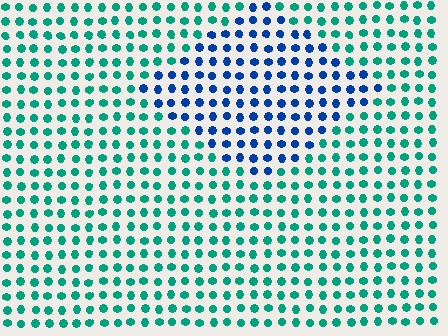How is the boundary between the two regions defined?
The boundary is defined purely by a slight shift in hue (about 51 degrees). Spacing, size, and orientation are identical on both sides.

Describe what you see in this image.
The image is filled with small teal elements in a uniform arrangement. A diamond-shaped region is visible where the elements are tinted to a slightly different hue, forming a subtle color boundary.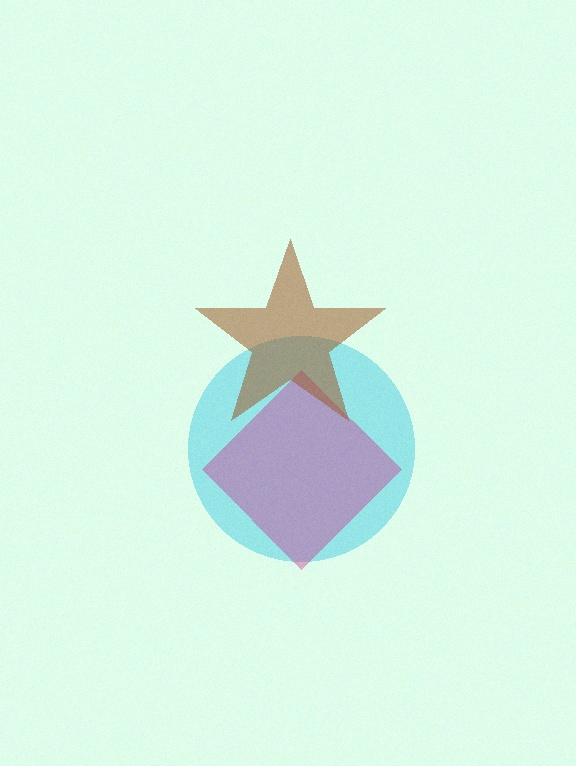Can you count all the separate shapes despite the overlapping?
Yes, there are 3 separate shapes.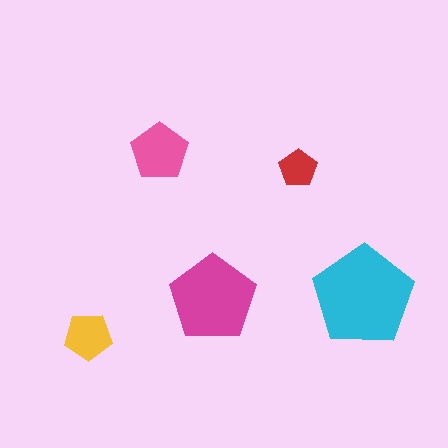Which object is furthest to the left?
The yellow pentagon is leftmost.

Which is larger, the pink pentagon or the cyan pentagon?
The cyan one.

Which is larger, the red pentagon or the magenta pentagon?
The magenta one.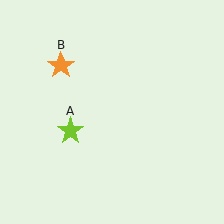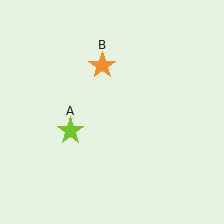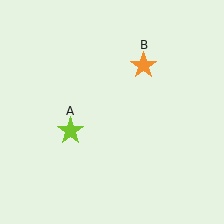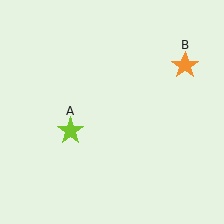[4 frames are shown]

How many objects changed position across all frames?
1 object changed position: orange star (object B).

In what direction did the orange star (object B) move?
The orange star (object B) moved right.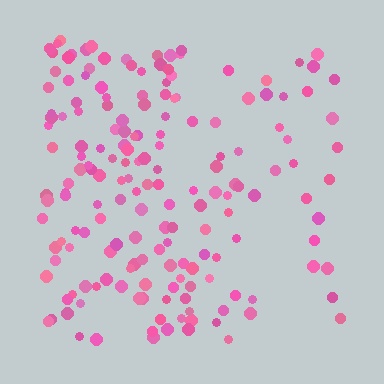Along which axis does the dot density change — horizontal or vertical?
Horizontal.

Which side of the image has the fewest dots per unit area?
The right.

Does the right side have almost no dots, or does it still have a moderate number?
Still a moderate number, just noticeably fewer than the left.